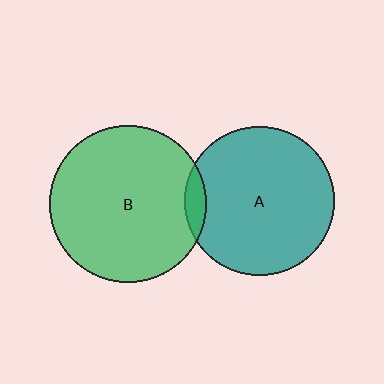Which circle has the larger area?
Circle B (green).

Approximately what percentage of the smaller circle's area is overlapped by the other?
Approximately 5%.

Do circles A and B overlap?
Yes.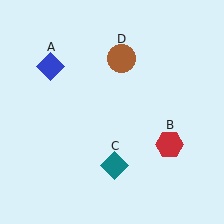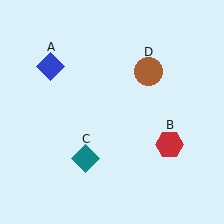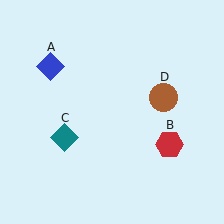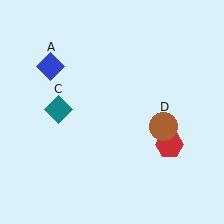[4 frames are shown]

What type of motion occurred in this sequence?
The teal diamond (object C), brown circle (object D) rotated clockwise around the center of the scene.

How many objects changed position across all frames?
2 objects changed position: teal diamond (object C), brown circle (object D).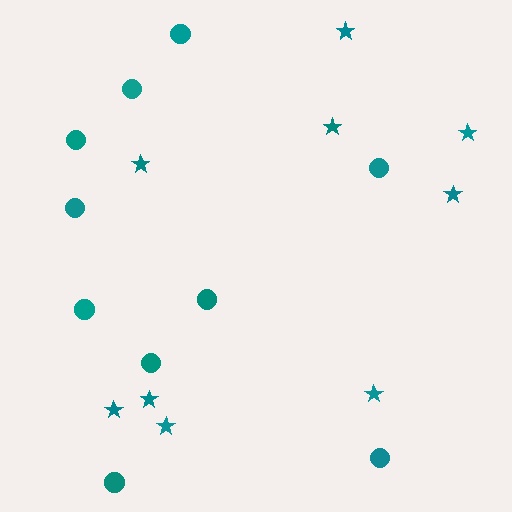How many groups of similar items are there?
There are 2 groups: one group of stars (9) and one group of circles (10).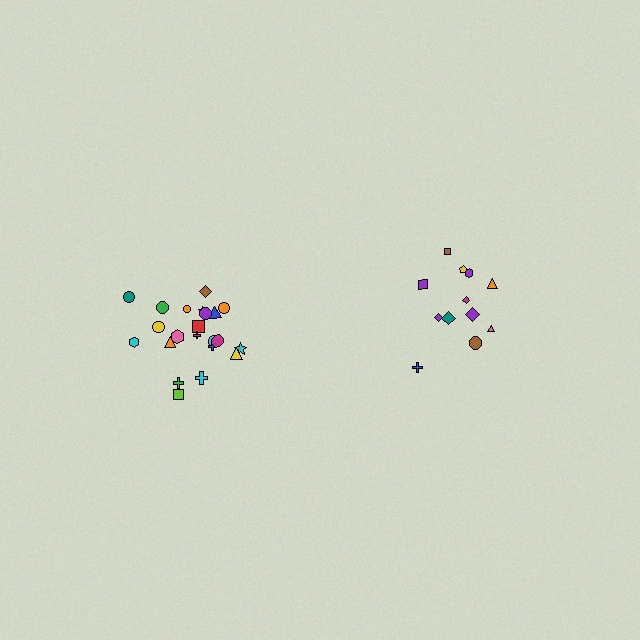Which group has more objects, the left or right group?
The left group.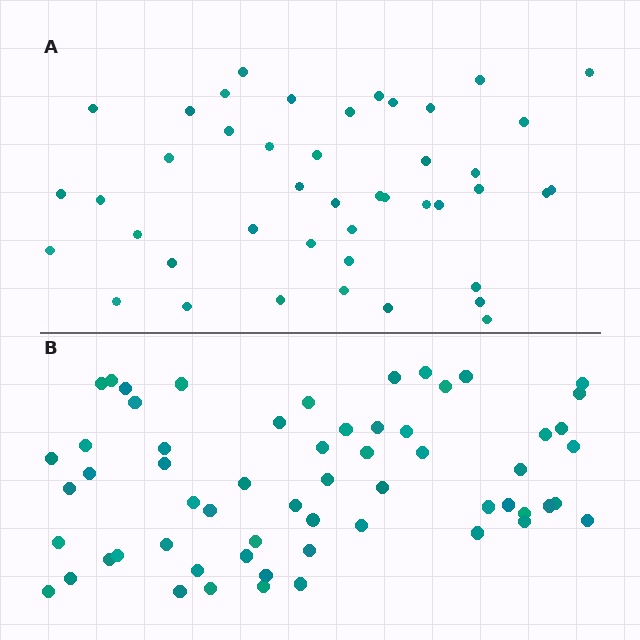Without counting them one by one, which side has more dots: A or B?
Region B (the bottom region) has more dots.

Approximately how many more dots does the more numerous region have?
Region B has approximately 15 more dots than region A.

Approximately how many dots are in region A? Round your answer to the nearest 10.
About 40 dots. (The exact count is 44, which rounds to 40.)